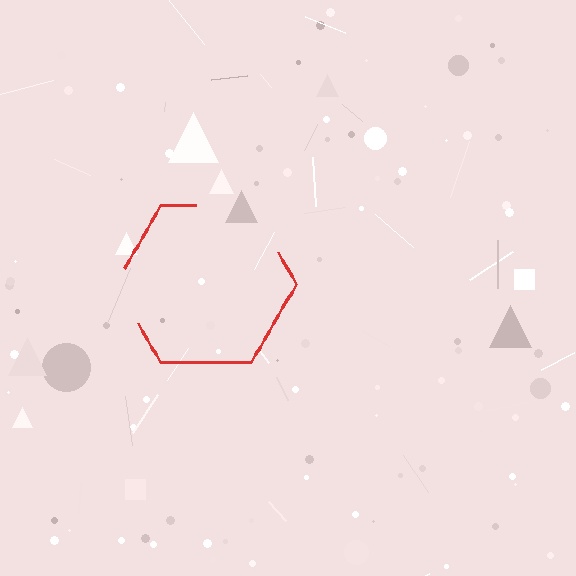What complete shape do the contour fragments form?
The contour fragments form a hexagon.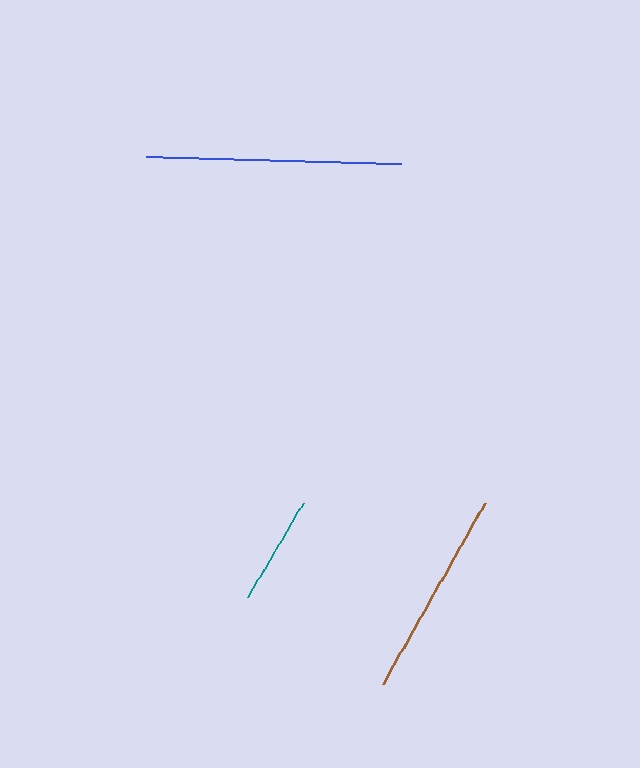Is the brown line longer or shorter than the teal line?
The brown line is longer than the teal line.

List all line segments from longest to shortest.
From longest to shortest: blue, brown, teal.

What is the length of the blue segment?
The blue segment is approximately 255 pixels long.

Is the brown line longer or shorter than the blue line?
The blue line is longer than the brown line.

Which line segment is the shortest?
The teal line is the shortest at approximately 109 pixels.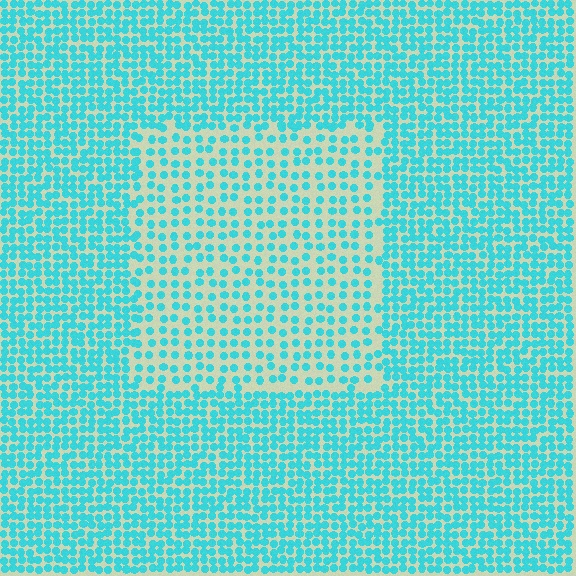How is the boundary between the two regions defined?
The boundary is defined by a change in element density (approximately 1.9x ratio). All elements are the same color, size, and shape.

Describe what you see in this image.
The image contains small cyan elements arranged at two different densities. A rectangle-shaped region is visible where the elements are less densely packed than the surrounding area.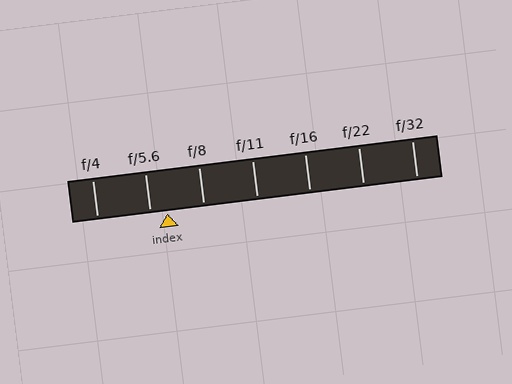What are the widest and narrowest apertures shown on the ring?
The widest aperture shown is f/4 and the narrowest is f/32.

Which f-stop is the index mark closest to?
The index mark is closest to f/5.6.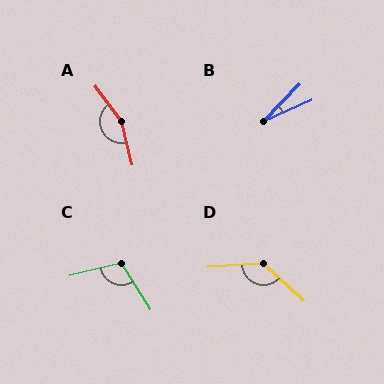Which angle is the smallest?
B, at approximately 22 degrees.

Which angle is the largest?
A, at approximately 156 degrees.